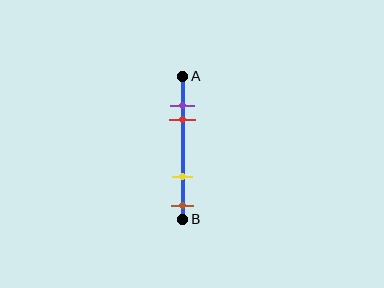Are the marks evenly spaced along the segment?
No, the marks are not evenly spaced.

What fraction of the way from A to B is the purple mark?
The purple mark is approximately 20% (0.2) of the way from A to B.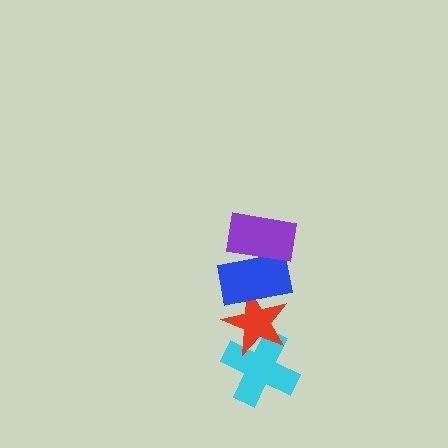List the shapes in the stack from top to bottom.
From top to bottom: the purple rectangle, the blue rectangle, the red star, the cyan cross.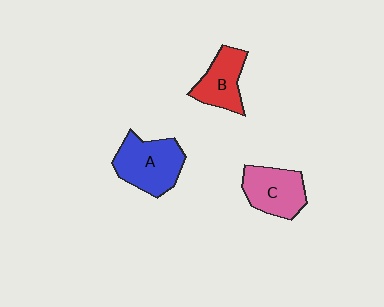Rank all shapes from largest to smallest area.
From largest to smallest: A (blue), C (pink), B (red).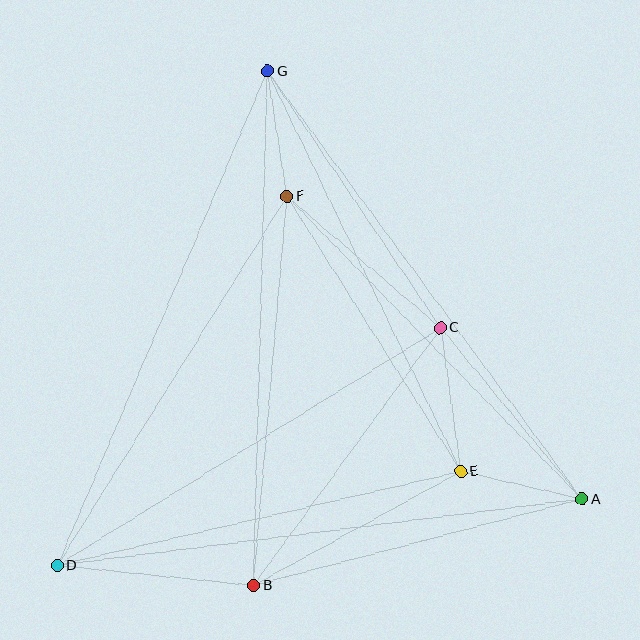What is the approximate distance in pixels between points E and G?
The distance between E and G is approximately 444 pixels.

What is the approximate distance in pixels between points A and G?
The distance between A and G is approximately 531 pixels.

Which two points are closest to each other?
Points A and E are closest to each other.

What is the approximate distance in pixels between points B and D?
The distance between B and D is approximately 197 pixels.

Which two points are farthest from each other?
Points D and G are farthest from each other.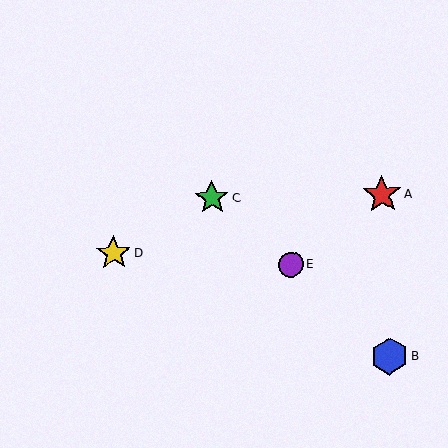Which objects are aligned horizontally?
Objects A, C are aligned horizontally.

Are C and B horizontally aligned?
No, C is at y≈198 and B is at y≈356.